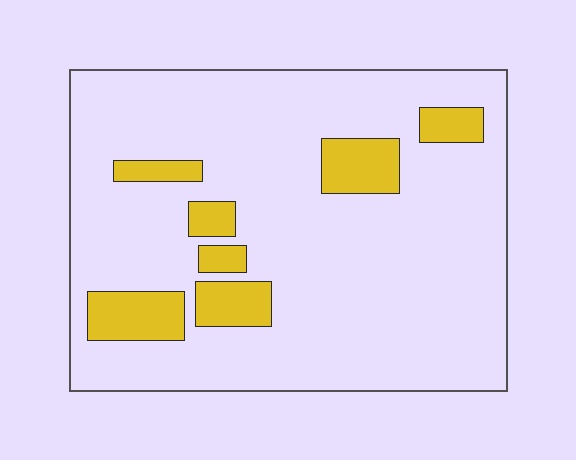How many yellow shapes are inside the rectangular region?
7.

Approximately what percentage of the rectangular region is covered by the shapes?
Approximately 15%.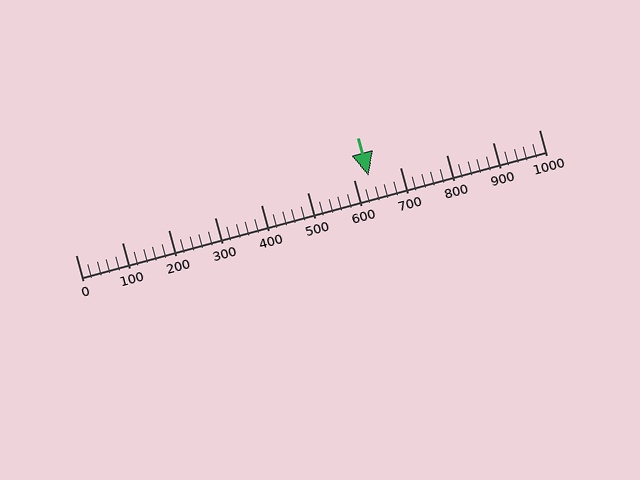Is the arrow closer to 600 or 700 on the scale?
The arrow is closer to 600.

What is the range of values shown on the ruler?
The ruler shows values from 0 to 1000.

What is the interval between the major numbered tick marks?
The major tick marks are spaced 100 units apart.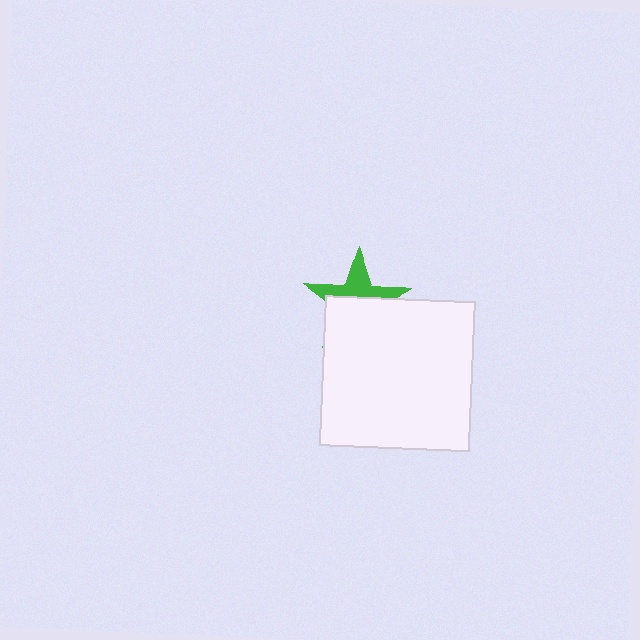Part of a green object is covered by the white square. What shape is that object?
It is a star.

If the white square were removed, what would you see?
You would see the complete green star.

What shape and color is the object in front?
The object in front is a white square.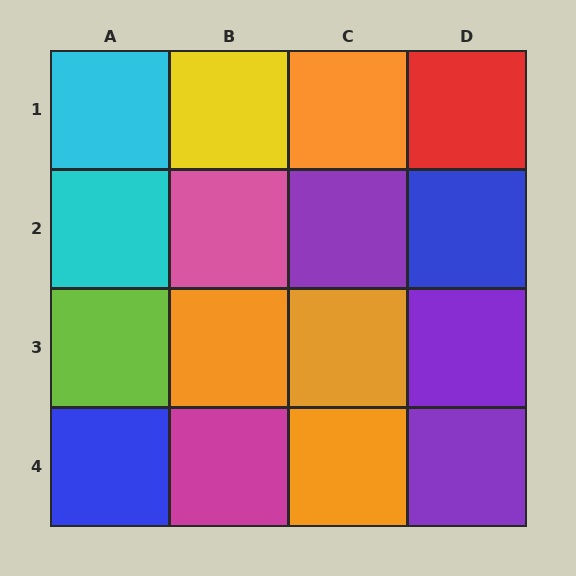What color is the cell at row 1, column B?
Yellow.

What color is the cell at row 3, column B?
Orange.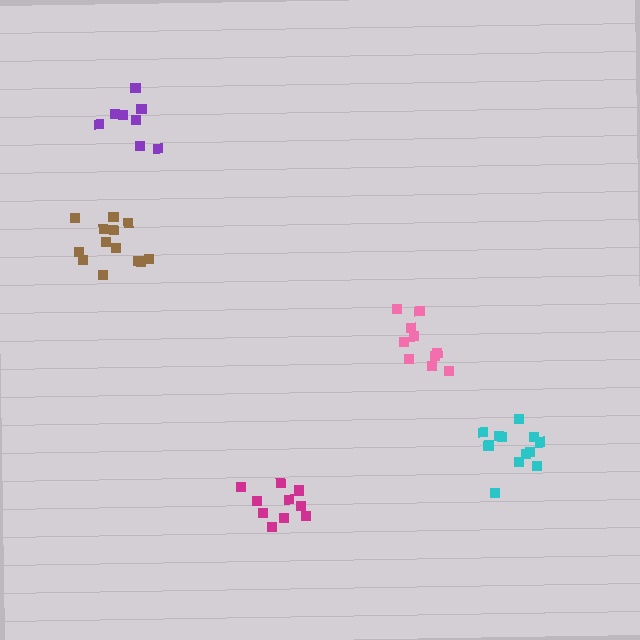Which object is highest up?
The purple cluster is topmost.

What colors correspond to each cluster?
The clusters are colored: pink, purple, brown, cyan, magenta.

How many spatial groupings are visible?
There are 5 spatial groupings.